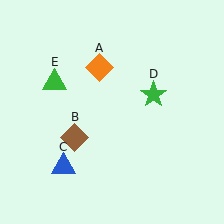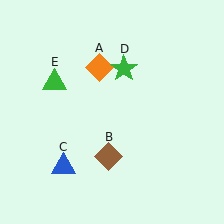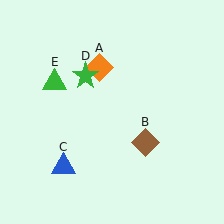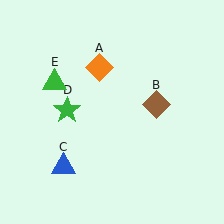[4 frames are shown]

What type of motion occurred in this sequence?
The brown diamond (object B), green star (object D) rotated counterclockwise around the center of the scene.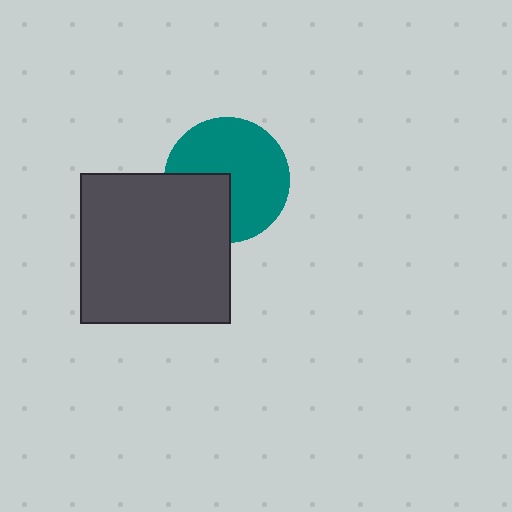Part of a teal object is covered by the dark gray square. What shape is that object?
It is a circle.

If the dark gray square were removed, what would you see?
You would see the complete teal circle.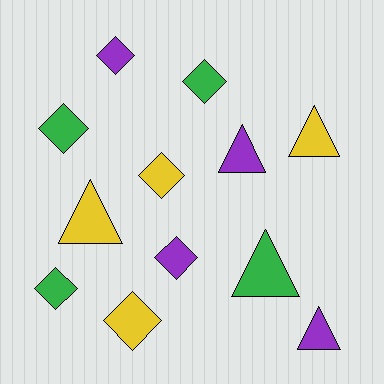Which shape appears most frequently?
Diamond, with 7 objects.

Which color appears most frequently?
Green, with 4 objects.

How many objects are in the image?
There are 12 objects.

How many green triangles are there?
There is 1 green triangle.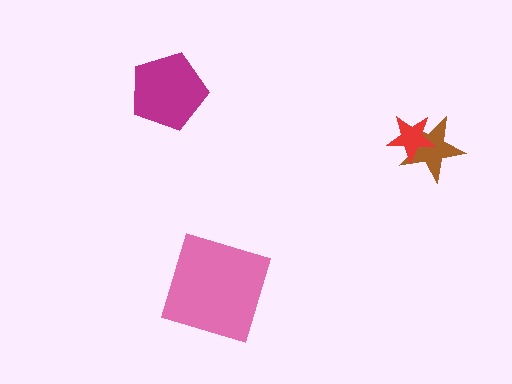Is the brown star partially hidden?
Yes, it is partially covered by another shape.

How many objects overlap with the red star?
1 object overlaps with the red star.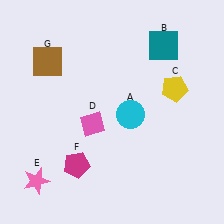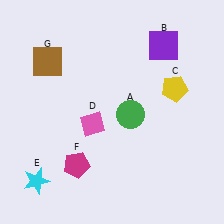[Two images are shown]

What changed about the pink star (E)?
In Image 1, E is pink. In Image 2, it changed to cyan.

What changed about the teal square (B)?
In Image 1, B is teal. In Image 2, it changed to purple.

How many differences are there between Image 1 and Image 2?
There are 3 differences between the two images.